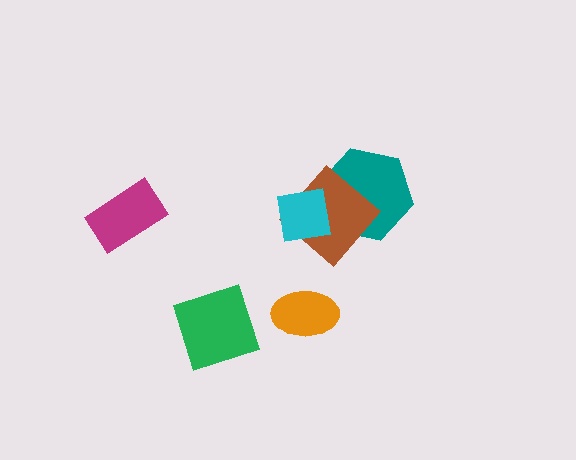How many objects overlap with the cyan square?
2 objects overlap with the cyan square.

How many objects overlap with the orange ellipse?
0 objects overlap with the orange ellipse.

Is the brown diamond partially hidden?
Yes, it is partially covered by another shape.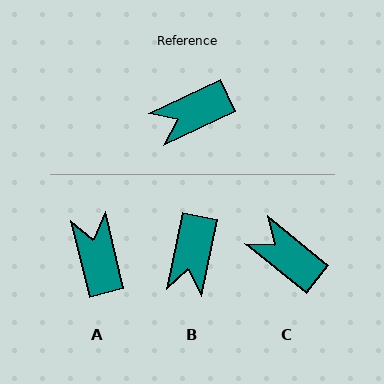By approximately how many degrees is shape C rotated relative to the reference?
Approximately 64 degrees clockwise.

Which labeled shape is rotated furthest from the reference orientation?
A, about 102 degrees away.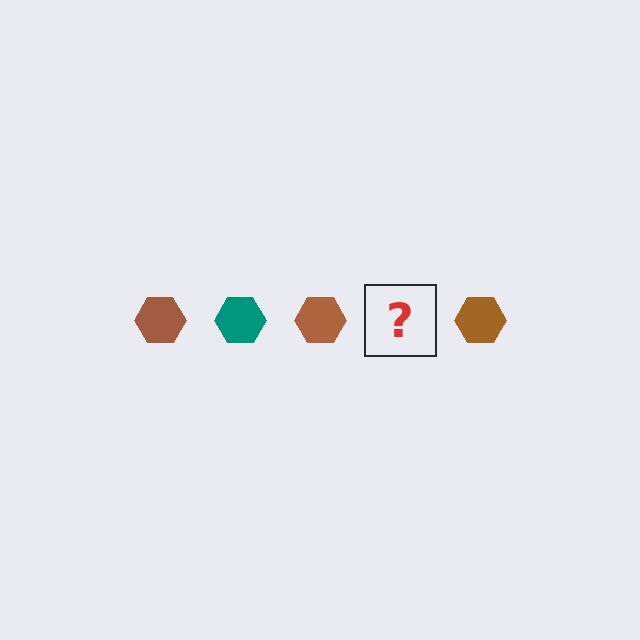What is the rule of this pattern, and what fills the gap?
The rule is that the pattern cycles through brown, teal hexagons. The gap should be filled with a teal hexagon.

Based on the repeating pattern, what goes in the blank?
The blank should be a teal hexagon.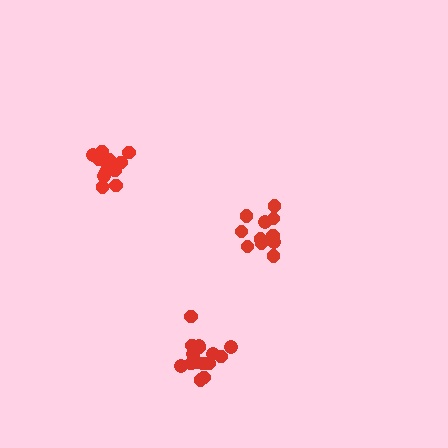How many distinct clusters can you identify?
There are 3 distinct clusters.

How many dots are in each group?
Group 1: 12 dots, Group 2: 13 dots, Group 3: 15 dots (40 total).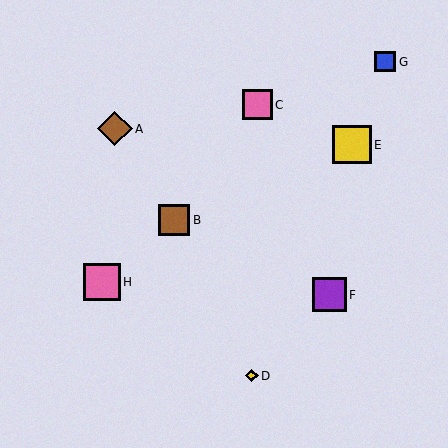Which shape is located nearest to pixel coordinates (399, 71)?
The blue square (labeled G) at (385, 62) is nearest to that location.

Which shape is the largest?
The yellow square (labeled E) is the largest.